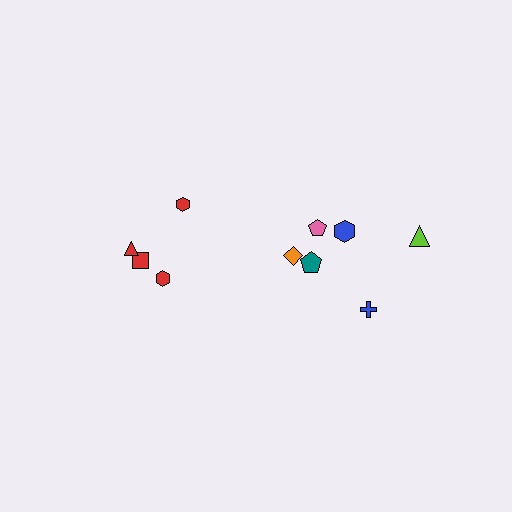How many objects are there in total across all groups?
There are 10 objects.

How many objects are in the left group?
There are 4 objects.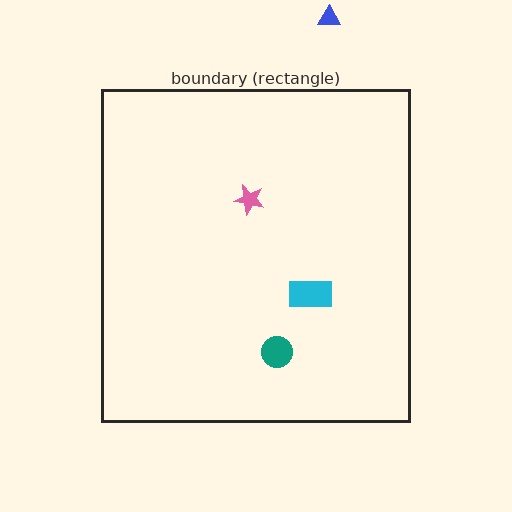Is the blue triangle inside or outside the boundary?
Outside.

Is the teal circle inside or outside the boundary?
Inside.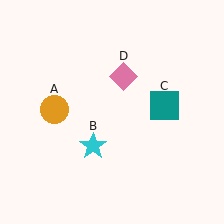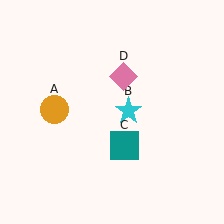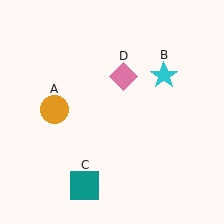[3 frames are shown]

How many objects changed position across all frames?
2 objects changed position: cyan star (object B), teal square (object C).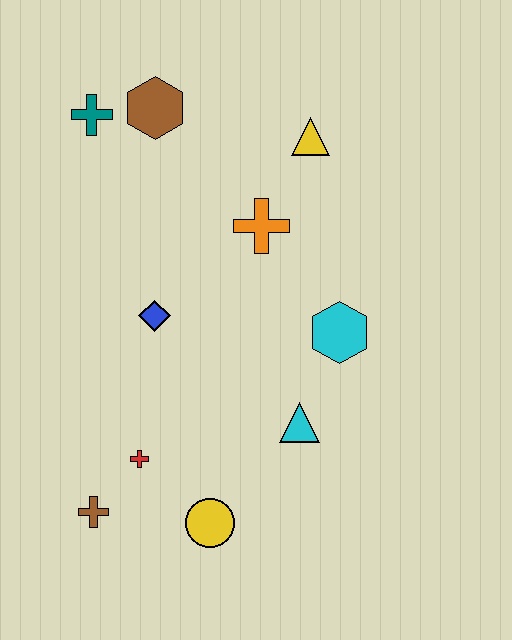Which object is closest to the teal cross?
The brown hexagon is closest to the teal cross.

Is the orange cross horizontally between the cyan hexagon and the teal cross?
Yes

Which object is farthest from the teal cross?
The yellow circle is farthest from the teal cross.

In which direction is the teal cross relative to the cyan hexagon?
The teal cross is to the left of the cyan hexagon.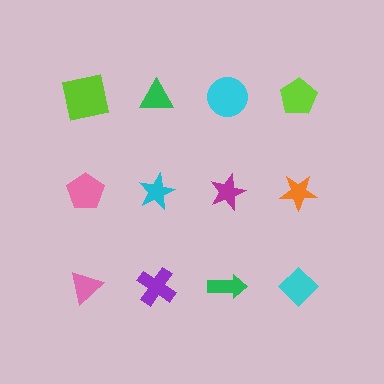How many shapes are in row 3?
4 shapes.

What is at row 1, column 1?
A lime square.